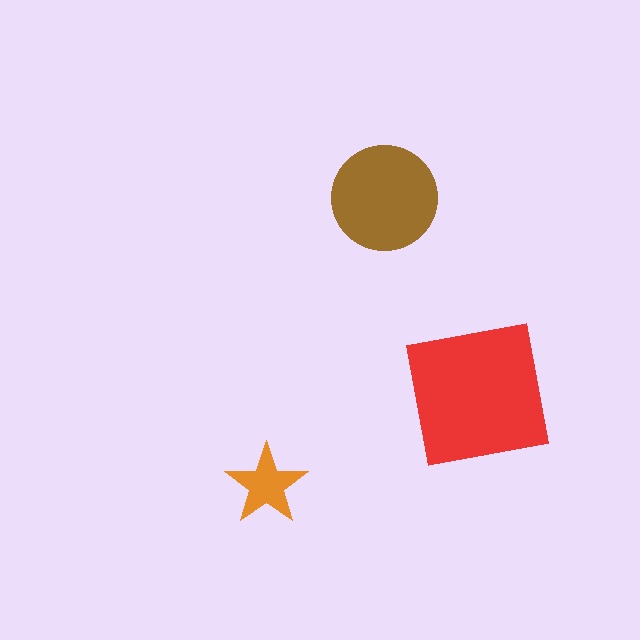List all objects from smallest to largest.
The orange star, the brown circle, the red square.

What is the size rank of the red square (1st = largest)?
1st.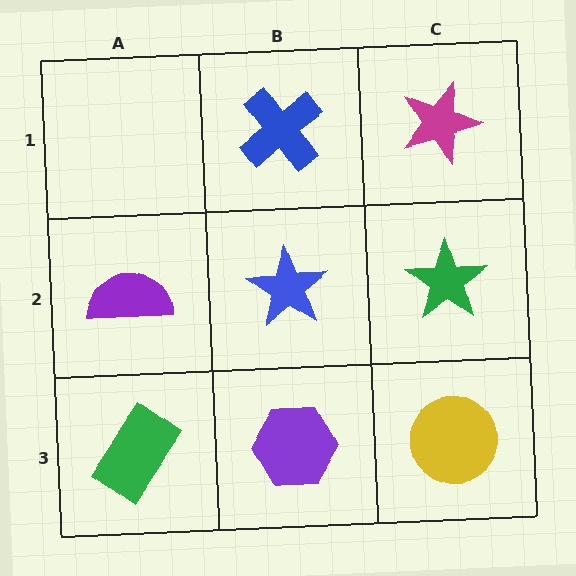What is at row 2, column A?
A purple semicircle.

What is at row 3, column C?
A yellow circle.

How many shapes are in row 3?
3 shapes.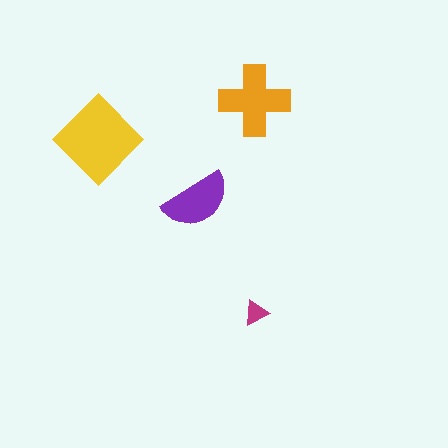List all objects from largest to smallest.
The yellow diamond, the orange cross, the purple semicircle, the magenta triangle.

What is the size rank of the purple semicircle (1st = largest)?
3rd.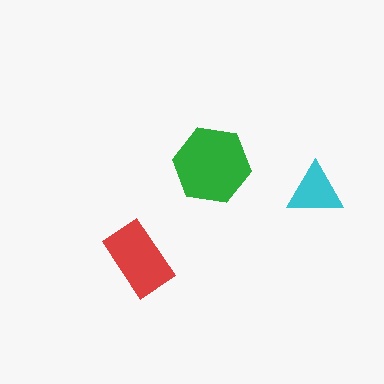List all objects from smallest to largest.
The cyan triangle, the red rectangle, the green hexagon.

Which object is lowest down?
The red rectangle is bottommost.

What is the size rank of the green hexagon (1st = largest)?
1st.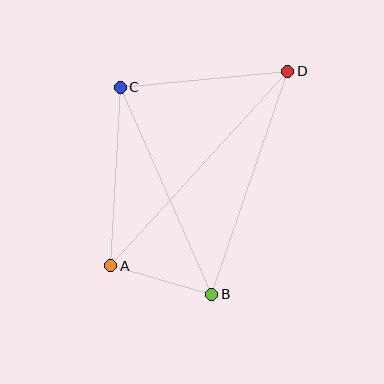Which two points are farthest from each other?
Points A and D are farthest from each other.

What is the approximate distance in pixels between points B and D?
The distance between B and D is approximately 236 pixels.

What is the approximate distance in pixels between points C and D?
The distance between C and D is approximately 168 pixels.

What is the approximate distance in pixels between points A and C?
The distance between A and C is approximately 179 pixels.